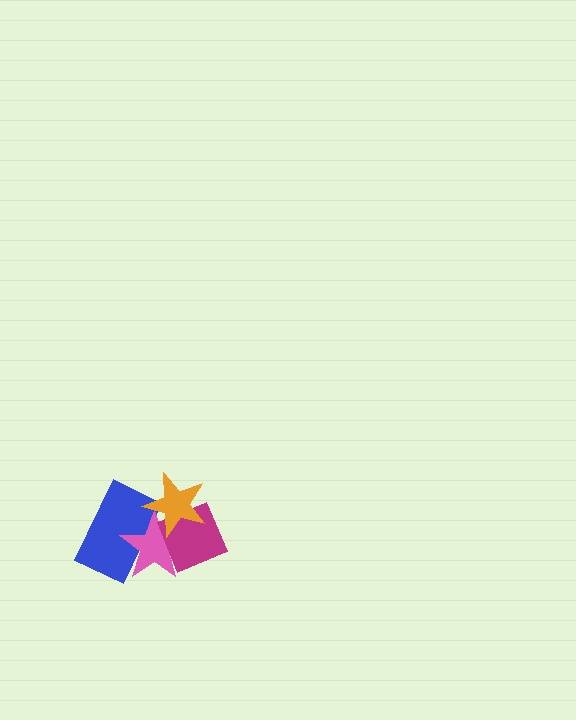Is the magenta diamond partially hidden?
Yes, it is partially covered by another shape.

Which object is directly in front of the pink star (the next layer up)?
The magenta diamond is directly in front of the pink star.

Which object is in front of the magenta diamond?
The orange star is in front of the magenta diamond.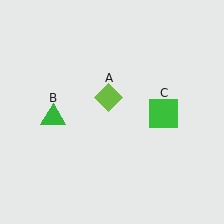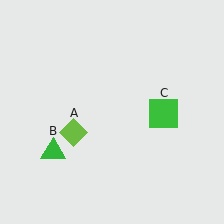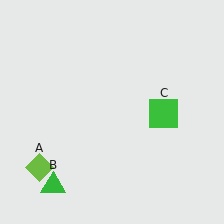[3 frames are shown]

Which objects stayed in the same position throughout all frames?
Green square (object C) remained stationary.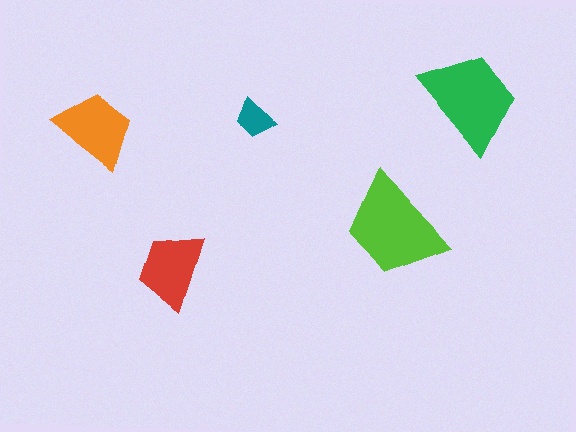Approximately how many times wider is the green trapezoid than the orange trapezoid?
About 1.5 times wider.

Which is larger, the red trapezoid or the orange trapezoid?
The orange one.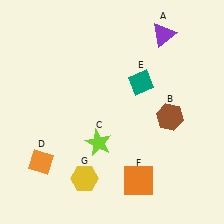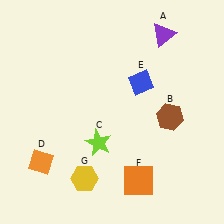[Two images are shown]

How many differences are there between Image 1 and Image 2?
There is 1 difference between the two images.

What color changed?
The diamond (E) changed from teal in Image 1 to blue in Image 2.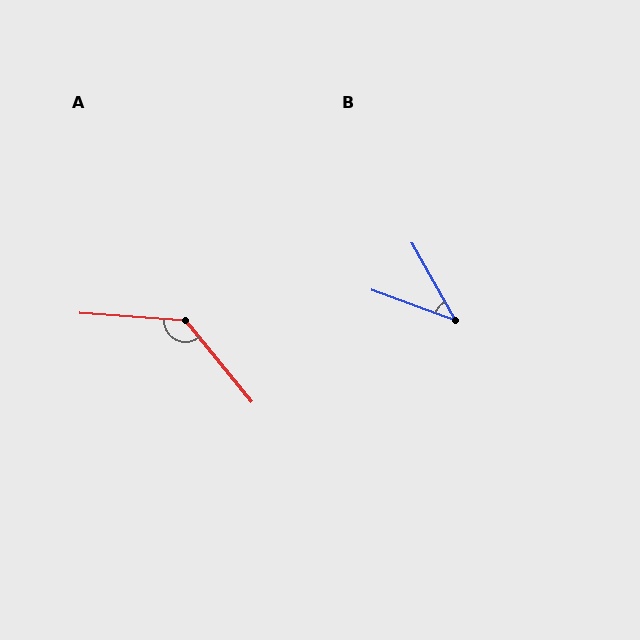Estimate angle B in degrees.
Approximately 40 degrees.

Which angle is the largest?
A, at approximately 134 degrees.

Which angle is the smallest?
B, at approximately 40 degrees.